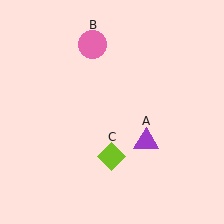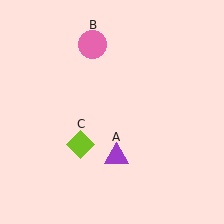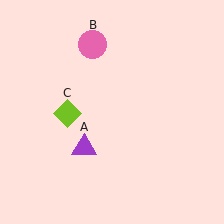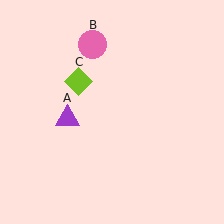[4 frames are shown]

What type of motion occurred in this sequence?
The purple triangle (object A), lime diamond (object C) rotated clockwise around the center of the scene.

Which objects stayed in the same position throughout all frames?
Pink circle (object B) remained stationary.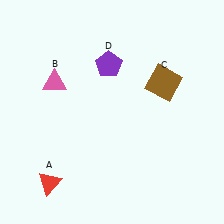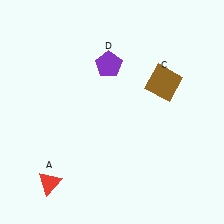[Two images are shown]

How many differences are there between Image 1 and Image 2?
There is 1 difference between the two images.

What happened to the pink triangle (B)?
The pink triangle (B) was removed in Image 2. It was in the top-left area of Image 1.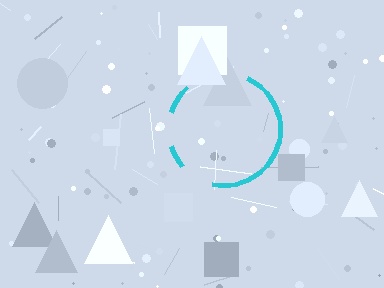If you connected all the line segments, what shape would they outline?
They would outline a circle.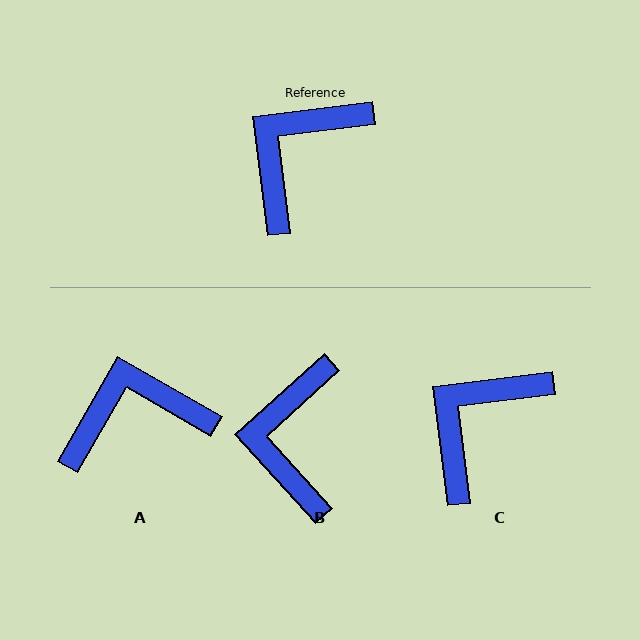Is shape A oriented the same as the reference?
No, it is off by about 37 degrees.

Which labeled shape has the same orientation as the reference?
C.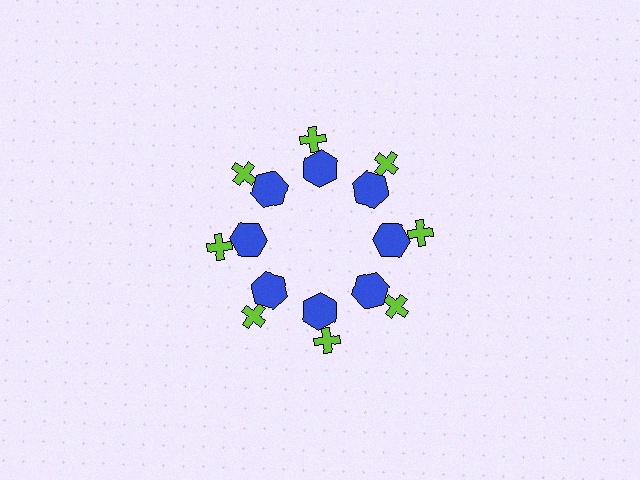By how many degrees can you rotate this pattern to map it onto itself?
The pattern maps onto itself every 45 degrees of rotation.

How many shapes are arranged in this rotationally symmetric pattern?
There are 16 shapes, arranged in 8 groups of 2.